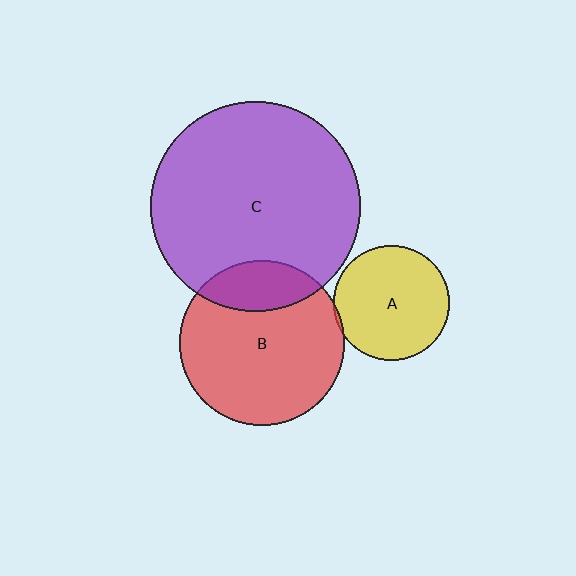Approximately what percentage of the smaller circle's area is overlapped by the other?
Approximately 20%.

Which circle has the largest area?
Circle C (purple).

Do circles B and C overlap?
Yes.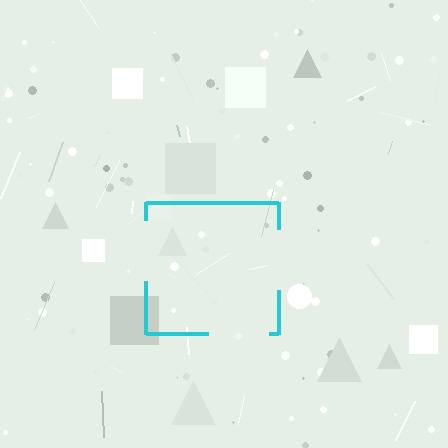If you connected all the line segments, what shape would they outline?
They would outline a square.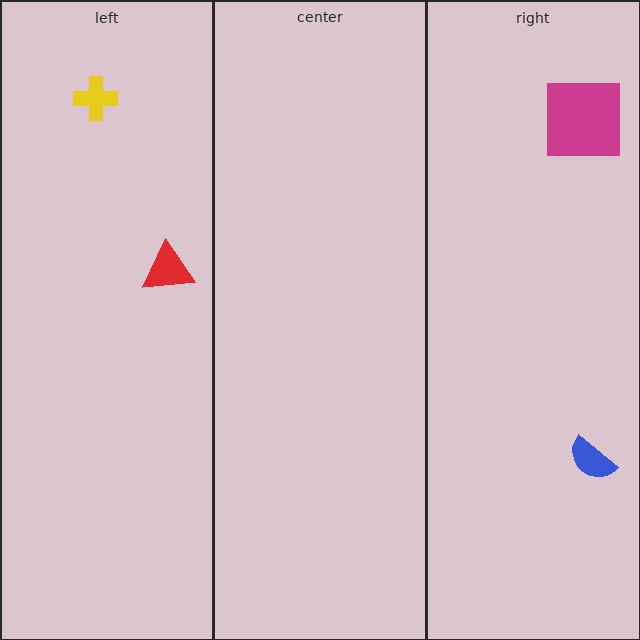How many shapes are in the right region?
2.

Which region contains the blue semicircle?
The right region.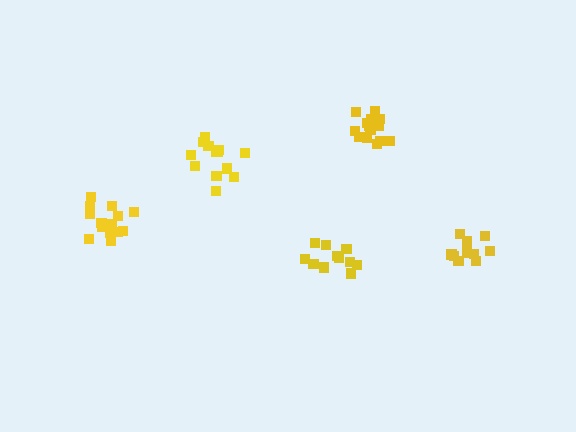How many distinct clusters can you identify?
There are 5 distinct clusters.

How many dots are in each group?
Group 1: 13 dots, Group 2: 11 dots, Group 3: 15 dots, Group 4: 15 dots, Group 5: 11 dots (65 total).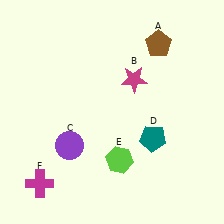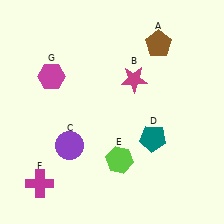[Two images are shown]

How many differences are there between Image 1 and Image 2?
There is 1 difference between the two images.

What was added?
A magenta hexagon (G) was added in Image 2.